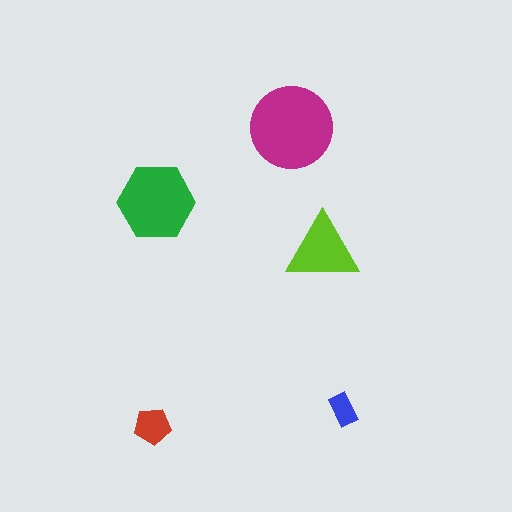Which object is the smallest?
The blue rectangle.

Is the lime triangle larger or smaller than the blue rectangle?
Larger.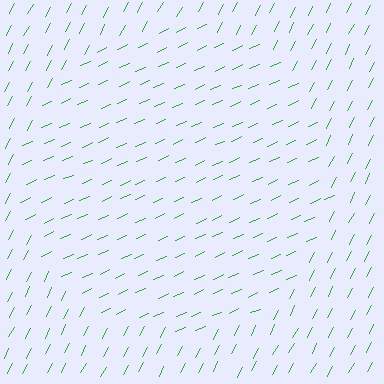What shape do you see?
I see a circle.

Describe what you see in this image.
The image is filled with small green line segments. A circle region in the image has lines oriented differently from the surrounding lines, creating a visible texture boundary.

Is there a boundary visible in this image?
Yes, there is a texture boundary formed by a change in line orientation.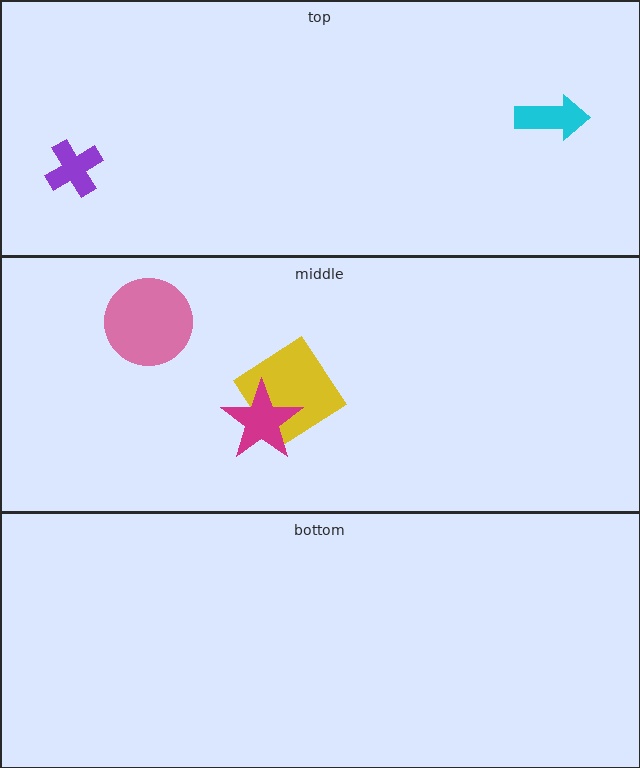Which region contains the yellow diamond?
The middle region.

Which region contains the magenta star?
The middle region.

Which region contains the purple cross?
The top region.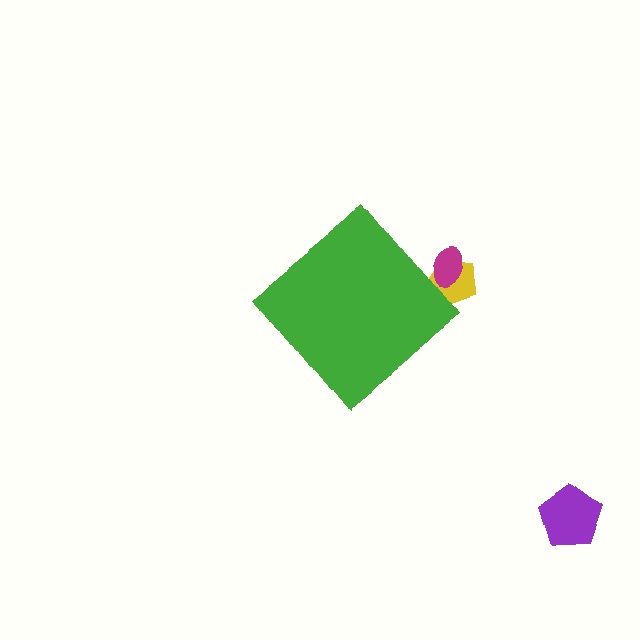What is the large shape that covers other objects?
A green diamond.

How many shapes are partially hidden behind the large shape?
2 shapes are partially hidden.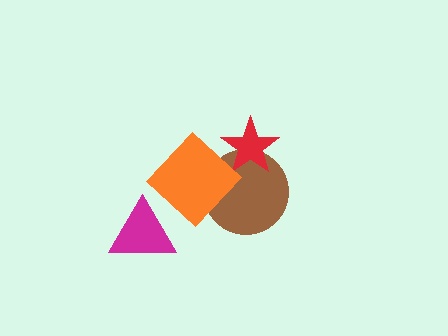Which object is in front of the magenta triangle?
The orange diamond is in front of the magenta triangle.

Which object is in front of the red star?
The orange diamond is in front of the red star.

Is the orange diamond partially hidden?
No, no other shape covers it.